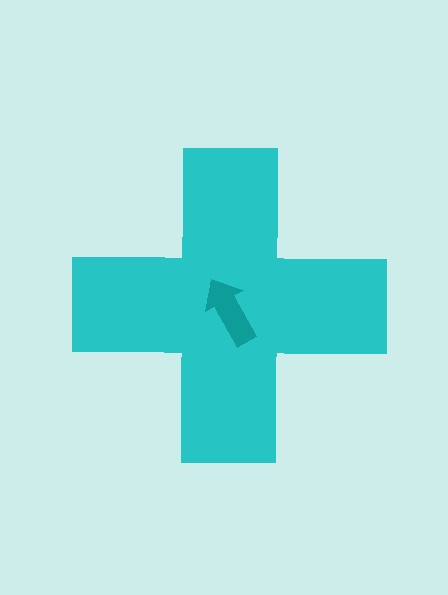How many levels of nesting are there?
2.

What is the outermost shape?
The cyan cross.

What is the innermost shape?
The teal arrow.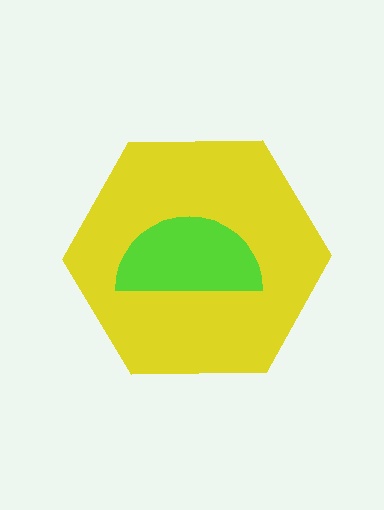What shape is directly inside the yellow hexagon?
The lime semicircle.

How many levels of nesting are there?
2.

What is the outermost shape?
The yellow hexagon.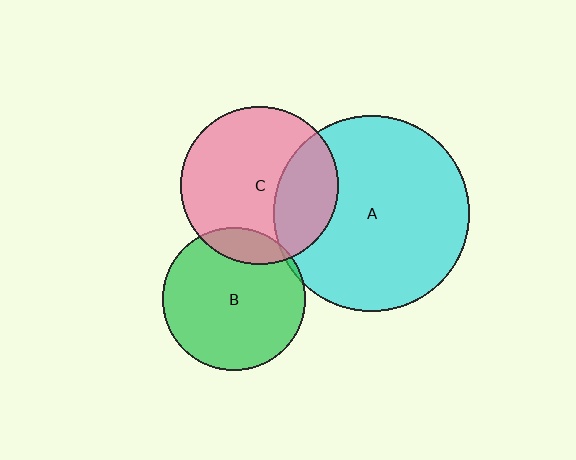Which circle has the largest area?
Circle A (cyan).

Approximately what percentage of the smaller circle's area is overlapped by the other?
Approximately 15%.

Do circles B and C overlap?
Yes.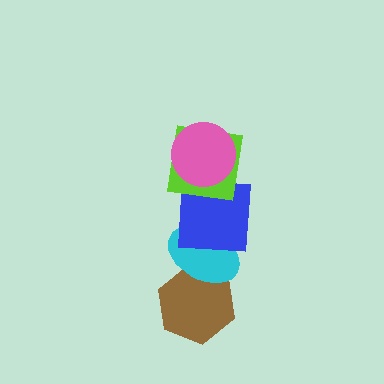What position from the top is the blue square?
The blue square is 3rd from the top.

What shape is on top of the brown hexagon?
The cyan ellipse is on top of the brown hexagon.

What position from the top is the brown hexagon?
The brown hexagon is 5th from the top.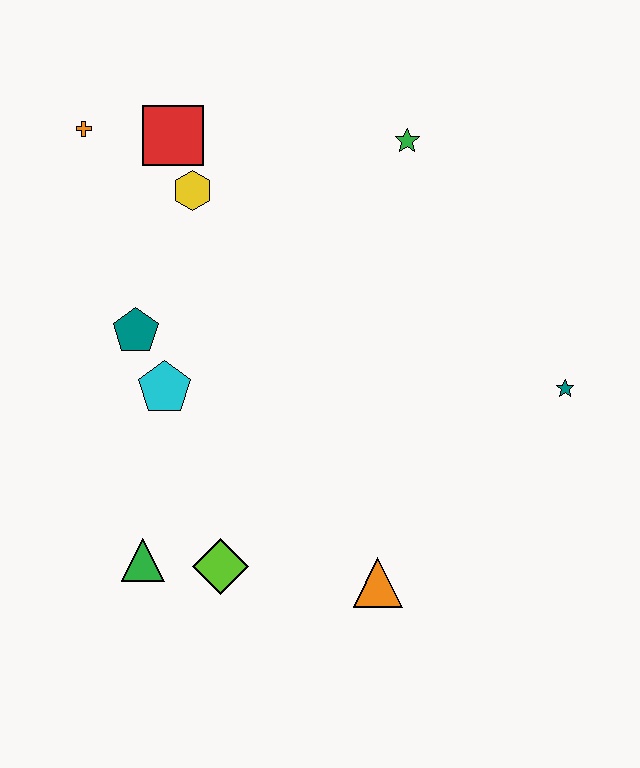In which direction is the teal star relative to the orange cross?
The teal star is to the right of the orange cross.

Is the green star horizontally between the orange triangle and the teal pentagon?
No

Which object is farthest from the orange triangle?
The orange cross is farthest from the orange triangle.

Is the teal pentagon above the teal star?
Yes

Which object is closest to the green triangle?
The lime diamond is closest to the green triangle.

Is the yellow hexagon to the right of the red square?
Yes